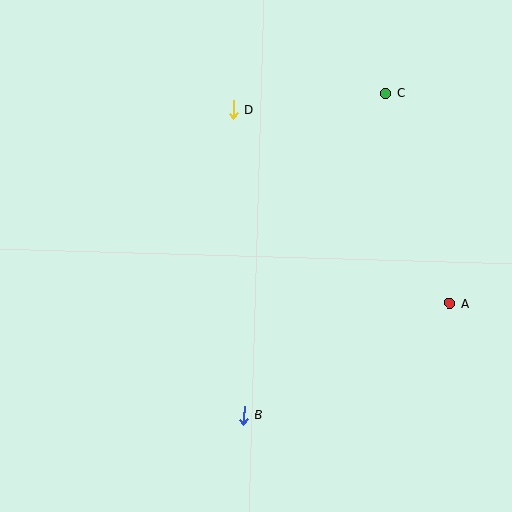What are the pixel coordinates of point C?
Point C is at (385, 93).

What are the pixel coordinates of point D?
Point D is at (233, 110).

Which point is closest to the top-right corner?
Point C is closest to the top-right corner.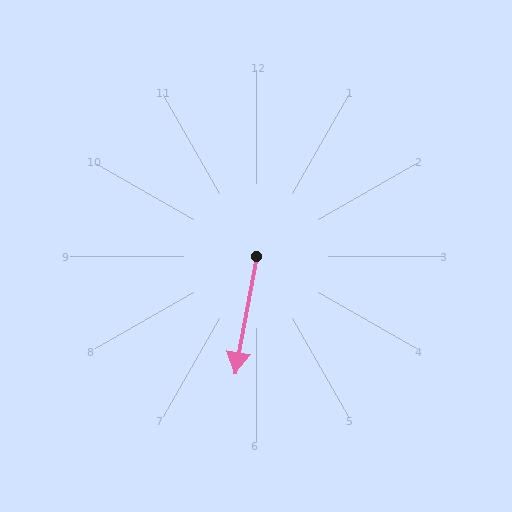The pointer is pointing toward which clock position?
Roughly 6 o'clock.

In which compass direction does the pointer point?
South.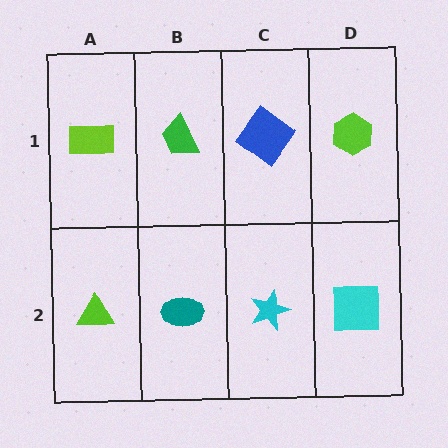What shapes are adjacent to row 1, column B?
A teal ellipse (row 2, column B), a lime rectangle (row 1, column A), a blue diamond (row 1, column C).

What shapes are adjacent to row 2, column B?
A green trapezoid (row 1, column B), a lime triangle (row 2, column A), a cyan star (row 2, column C).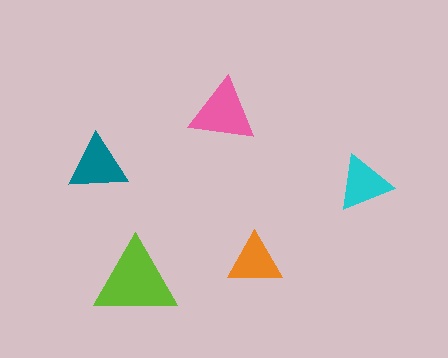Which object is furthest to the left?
The teal triangle is leftmost.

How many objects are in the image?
There are 5 objects in the image.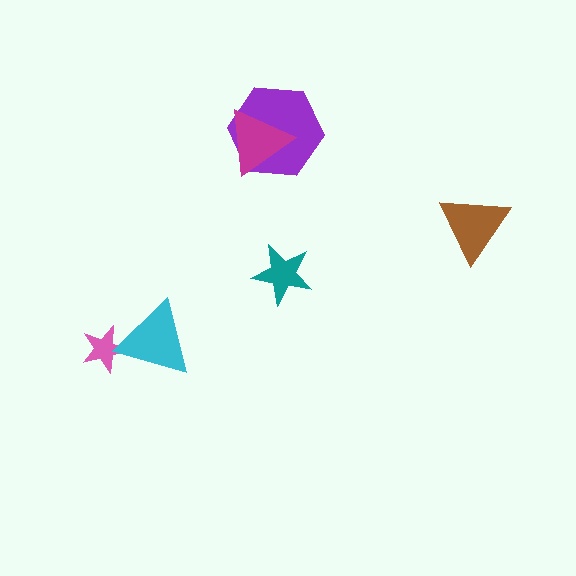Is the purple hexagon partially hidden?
Yes, it is partially covered by another shape.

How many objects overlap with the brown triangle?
0 objects overlap with the brown triangle.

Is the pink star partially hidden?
Yes, it is partially covered by another shape.